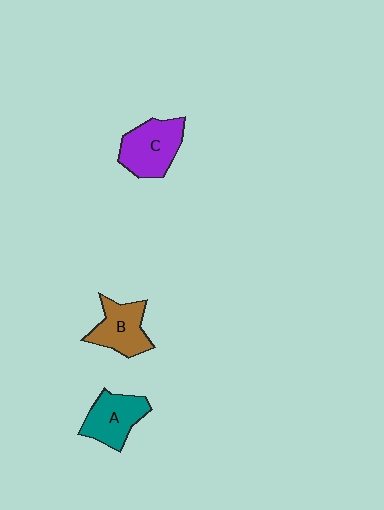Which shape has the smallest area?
Shape B (brown).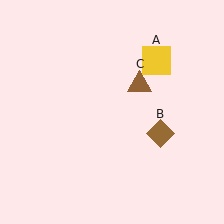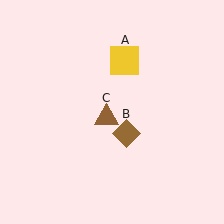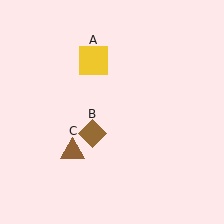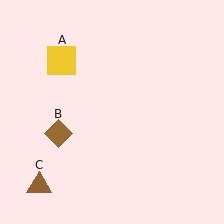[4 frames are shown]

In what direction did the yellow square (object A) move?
The yellow square (object A) moved left.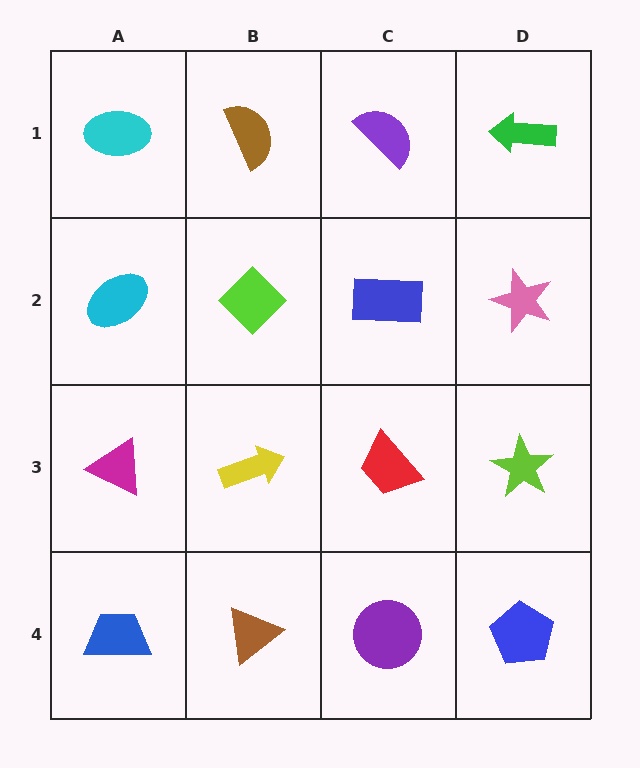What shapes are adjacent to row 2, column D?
A green arrow (row 1, column D), a lime star (row 3, column D), a blue rectangle (row 2, column C).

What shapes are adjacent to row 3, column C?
A blue rectangle (row 2, column C), a purple circle (row 4, column C), a yellow arrow (row 3, column B), a lime star (row 3, column D).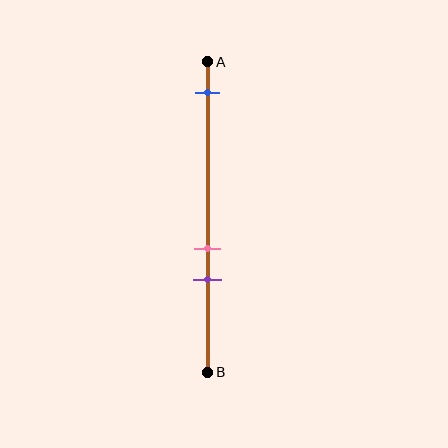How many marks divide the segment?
There are 3 marks dividing the segment.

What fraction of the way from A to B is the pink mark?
The pink mark is approximately 60% (0.6) of the way from A to B.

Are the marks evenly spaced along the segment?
No, the marks are not evenly spaced.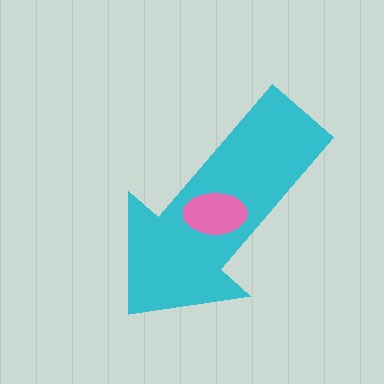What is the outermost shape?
The cyan arrow.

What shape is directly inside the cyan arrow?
The pink ellipse.